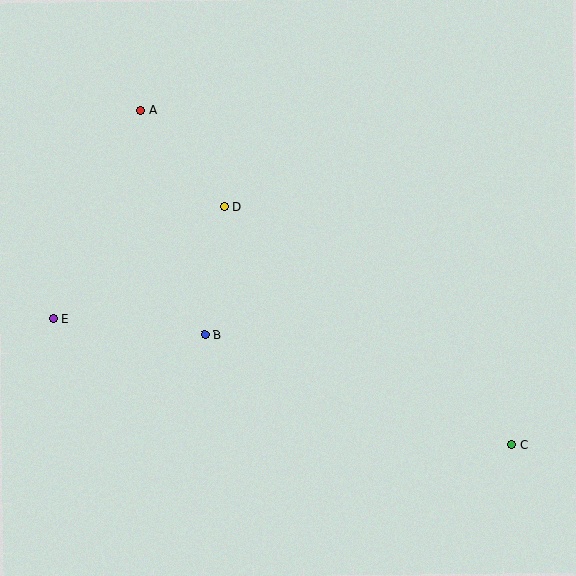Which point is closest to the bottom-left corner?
Point E is closest to the bottom-left corner.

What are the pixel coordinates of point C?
Point C is at (511, 445).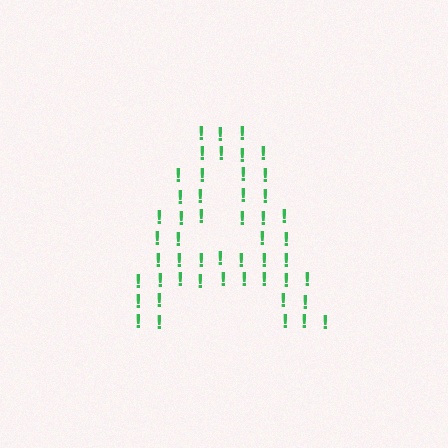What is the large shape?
The large shape is the letter A.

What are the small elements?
The small elements are exclamation marks.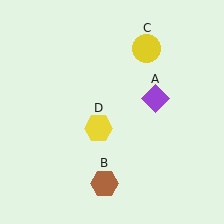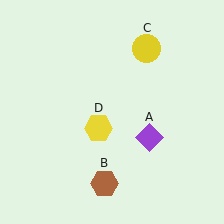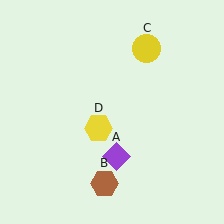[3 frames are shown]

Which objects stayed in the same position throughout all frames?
Brown hexagon (object B) and yellow circle (object C) and yellow hexagon (object D) remained stationary.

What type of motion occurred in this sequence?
The purple diamond (object A) rotated clockwise around the center of the scene.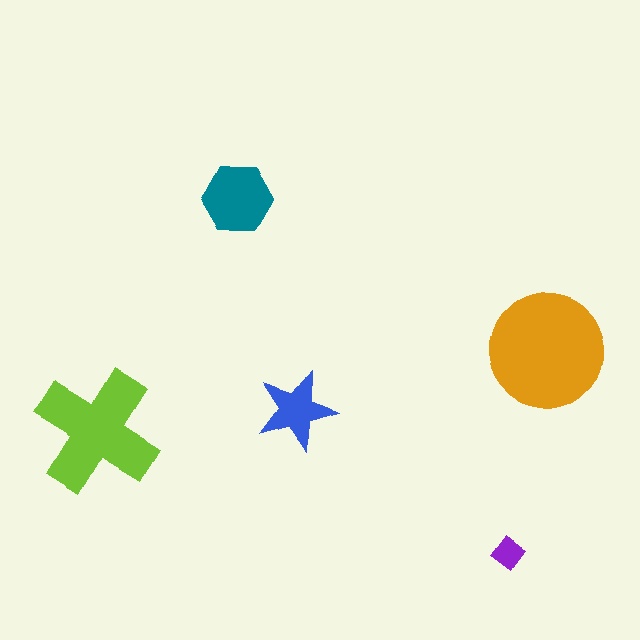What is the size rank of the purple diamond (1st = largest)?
5th.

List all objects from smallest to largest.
The purple diamond, the blue star, the teal hexagon, the lime cross, the orange circle.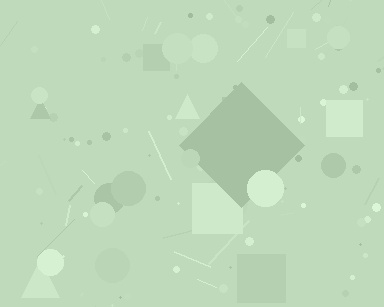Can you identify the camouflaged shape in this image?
The camouflaged shape is a diamond.